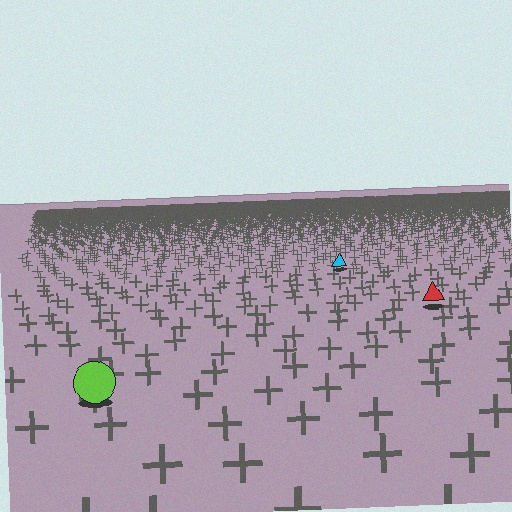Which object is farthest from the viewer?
The cyan triangle is farthest from the viewer. It appears smaller and the ground texture around it is denser.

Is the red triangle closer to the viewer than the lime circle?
No. The lime circle is closer — you can tell from the texture gradient: the ground texture is coarser near it.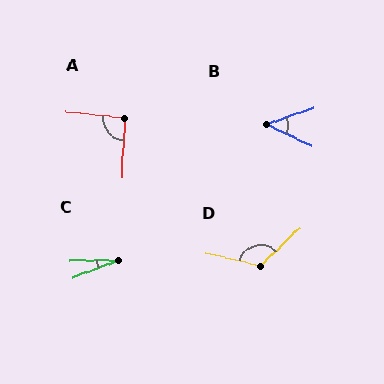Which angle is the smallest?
C, at approximately 21 degrees.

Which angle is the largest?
D, at approximately 122 degrees.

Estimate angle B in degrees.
Approximately 45 degrees.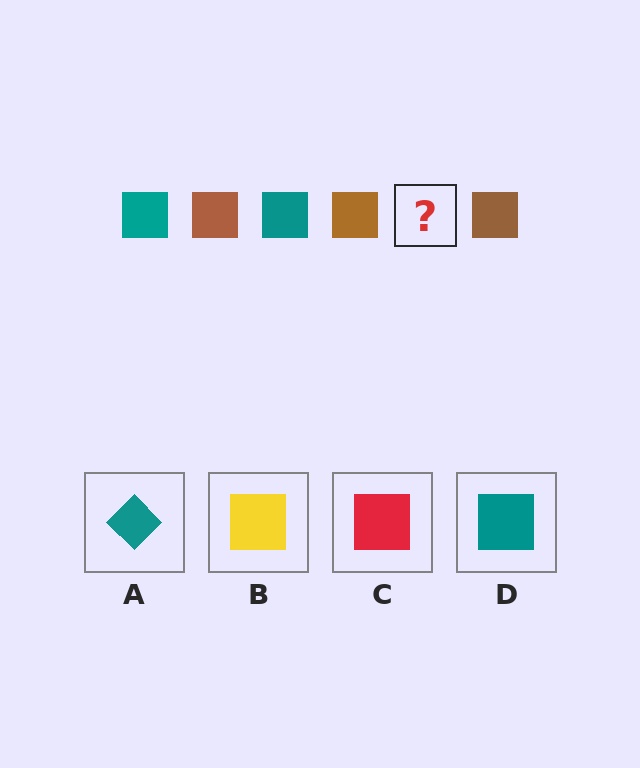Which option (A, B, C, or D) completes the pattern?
D.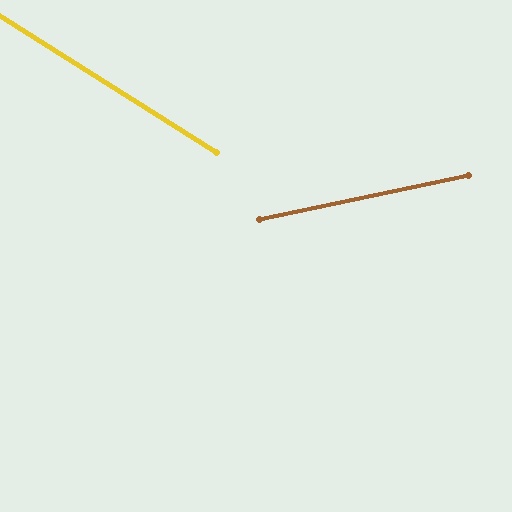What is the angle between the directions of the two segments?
Approximately 44 degrees.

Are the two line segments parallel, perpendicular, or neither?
Neither parallel nor perpendicular — they differ by about 44°.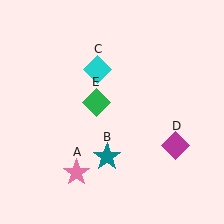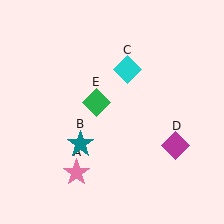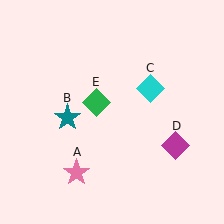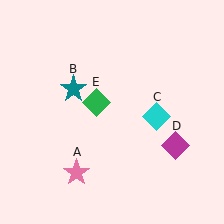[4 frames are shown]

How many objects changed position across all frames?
2 objects changed position: teal star (object B), cyan diamond (object C).